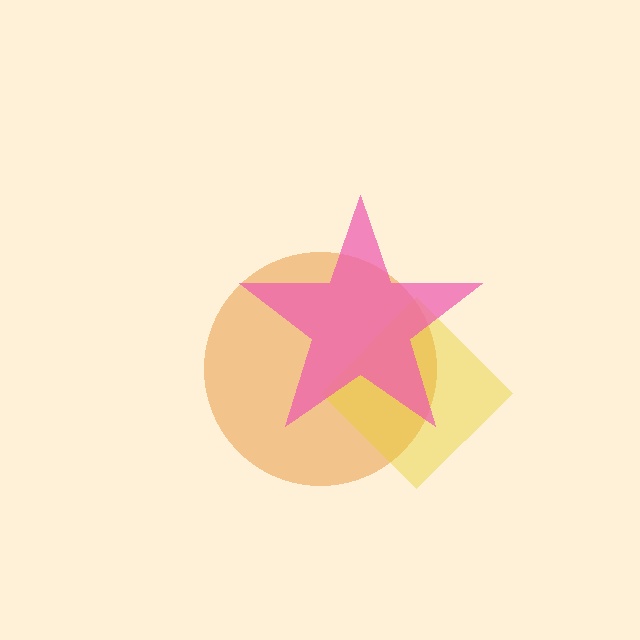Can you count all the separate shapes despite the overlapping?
Yes, there are 3 separate shapes.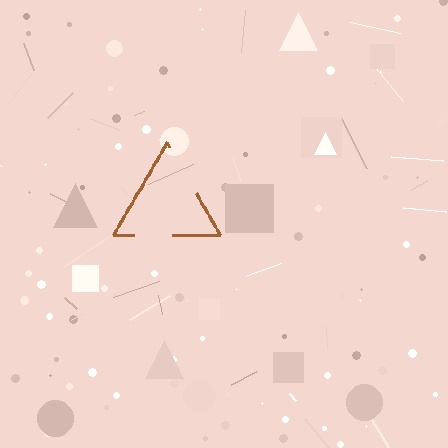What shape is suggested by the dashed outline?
The dashed outline suggests a triangle.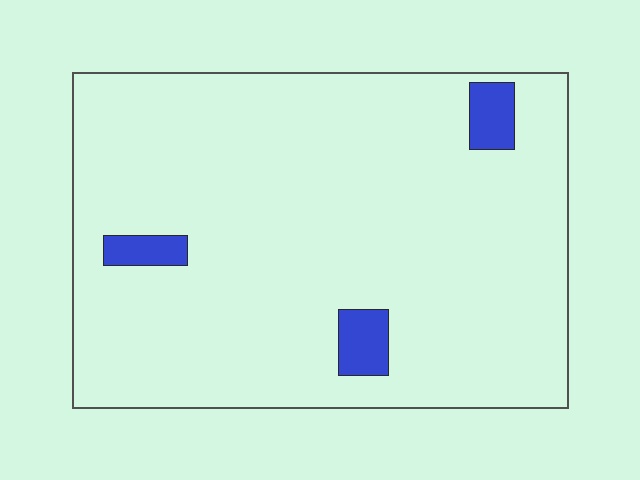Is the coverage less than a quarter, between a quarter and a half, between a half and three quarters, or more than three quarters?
Less than a quarter.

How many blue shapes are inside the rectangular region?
3.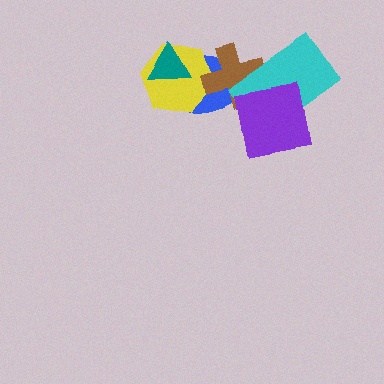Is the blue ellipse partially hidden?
Yes, it is partially covered by another shape.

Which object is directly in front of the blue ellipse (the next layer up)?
The yellow hexagon is directly in front of the blue ellipse.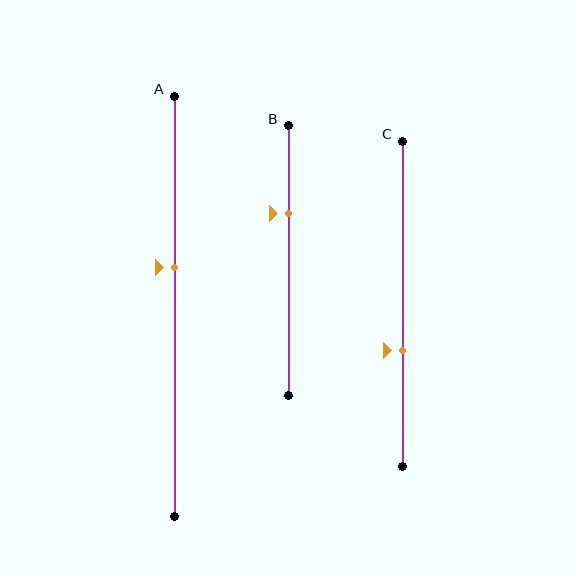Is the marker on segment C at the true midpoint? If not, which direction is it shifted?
No, the marker on segment C is shifted downward by about 14% of the segment length.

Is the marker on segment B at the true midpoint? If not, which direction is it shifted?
No, the marker on segment B is shifted upward by about 17% of the segment length.